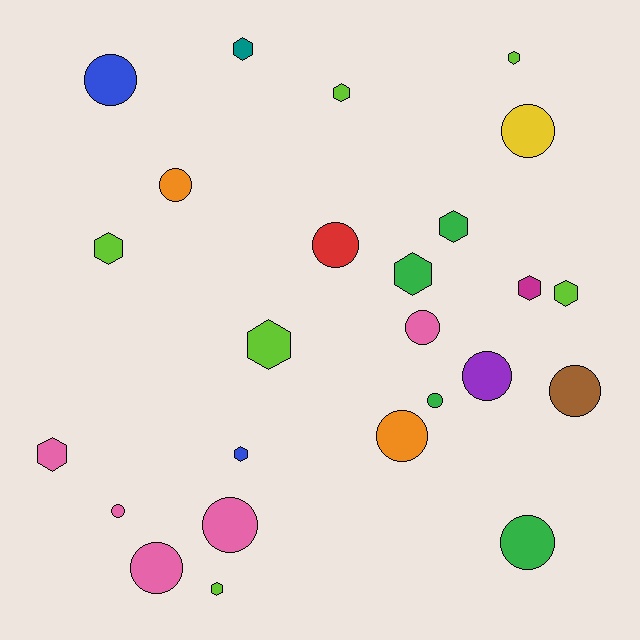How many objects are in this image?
There are 25 objects.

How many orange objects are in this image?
There are 2 orange objects.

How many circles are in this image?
There are 13 circles.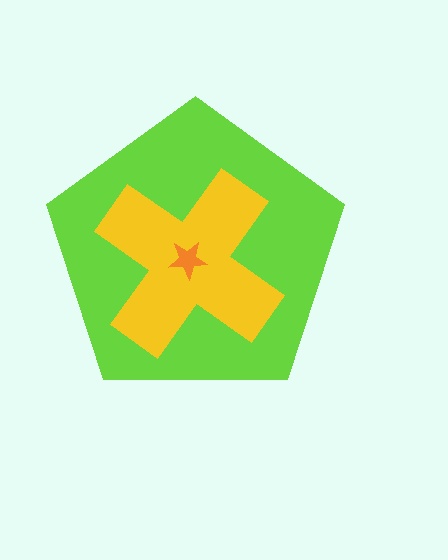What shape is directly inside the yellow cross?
The orange star.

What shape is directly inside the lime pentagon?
The yellow cross.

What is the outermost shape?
The lime pentagon.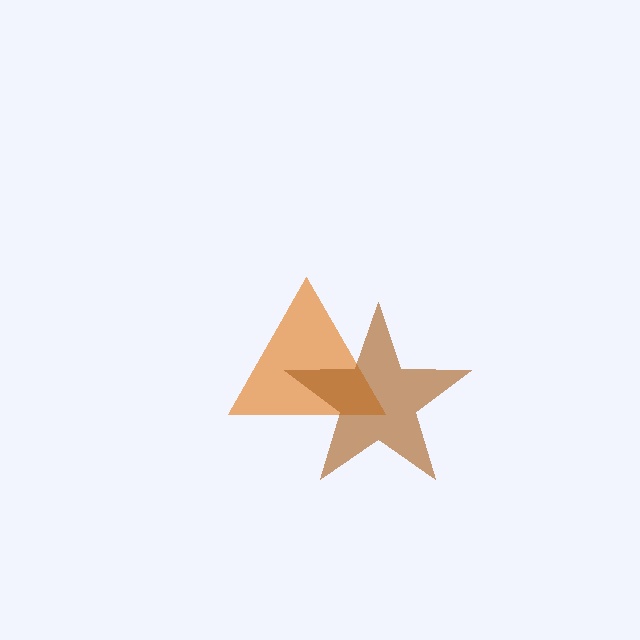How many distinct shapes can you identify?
There are 2 distinct shapes: an orange triangle, a brown star.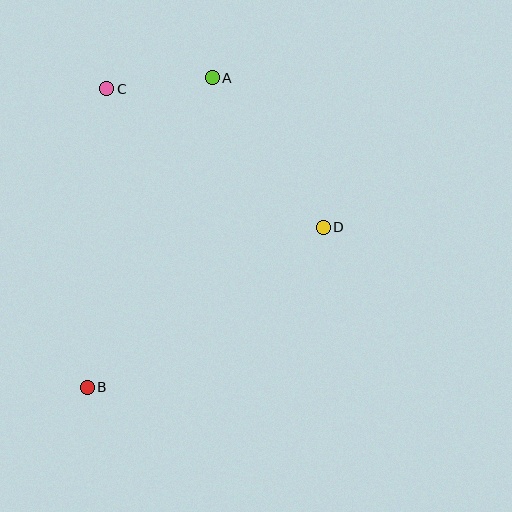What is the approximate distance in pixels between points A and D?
The distance between A and D is approximately 186 pixels.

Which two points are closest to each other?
Points A and C are closest to each other.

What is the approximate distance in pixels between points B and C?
The distance between B and C is approximately 299 pixels.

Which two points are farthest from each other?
Points A and B are farthest from each other.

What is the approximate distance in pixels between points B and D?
The distance between B and D is approximately 285 pixels.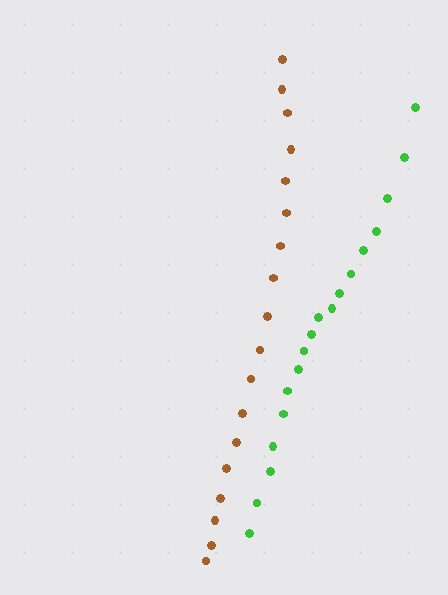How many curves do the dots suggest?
There are 2 distinct paths.